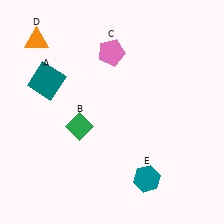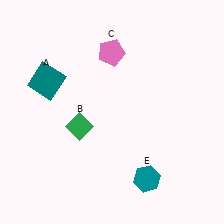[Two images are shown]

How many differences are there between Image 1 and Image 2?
There is 1 difference between the two images.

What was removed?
The orange triangle (D) was removed in Image 2.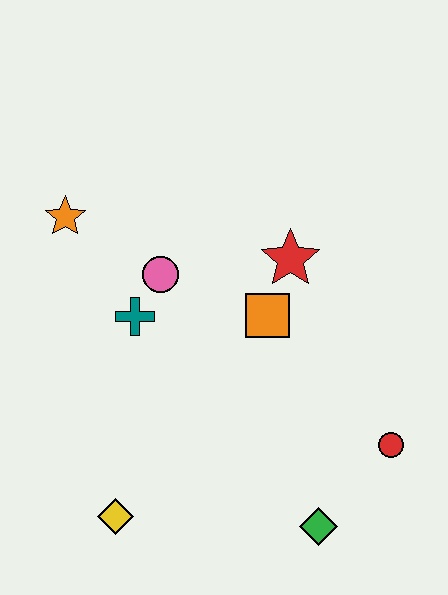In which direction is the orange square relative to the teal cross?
The orange square is to the right of the teal cross.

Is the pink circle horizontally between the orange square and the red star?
No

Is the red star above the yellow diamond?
Yes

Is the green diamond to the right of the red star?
Yes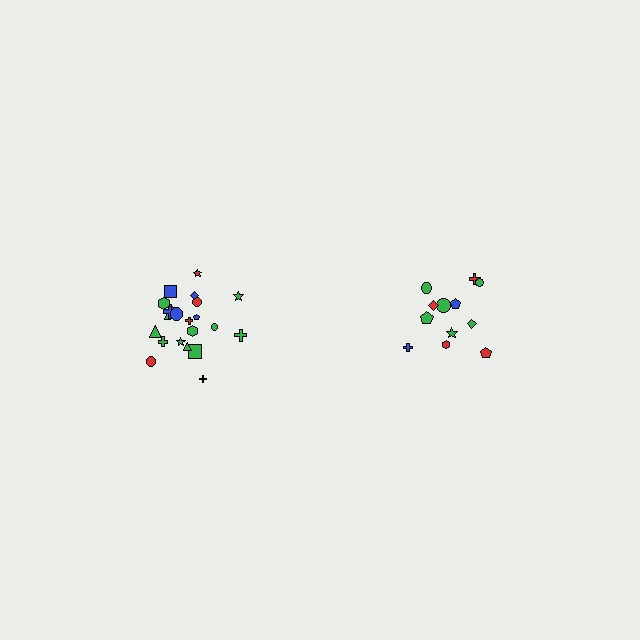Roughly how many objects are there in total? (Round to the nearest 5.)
Roughly 35 objects in total.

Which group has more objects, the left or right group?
The left group.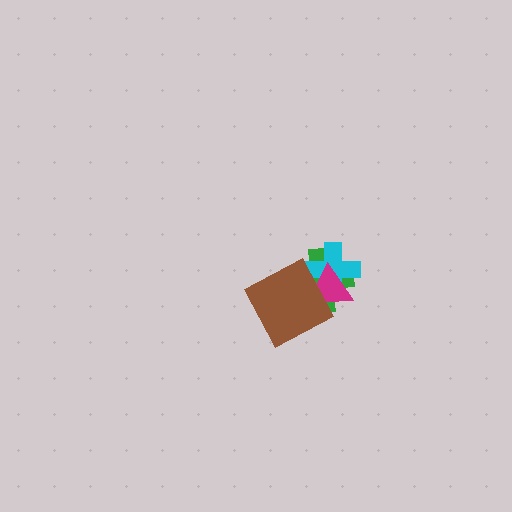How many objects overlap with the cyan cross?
3 objects overlap with the cyan cross.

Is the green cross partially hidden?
Yes, it is partially covered by another shape.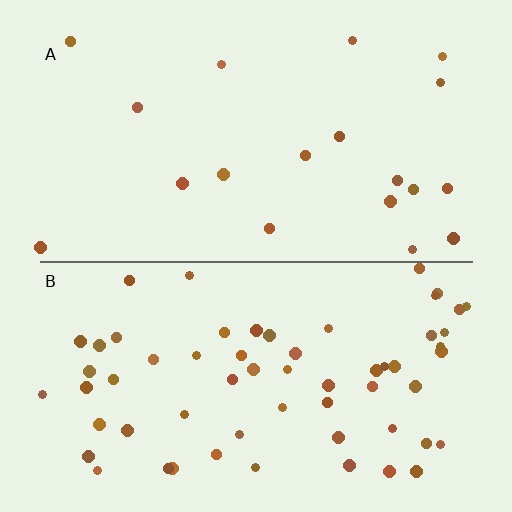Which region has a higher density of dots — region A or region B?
B (the bottom).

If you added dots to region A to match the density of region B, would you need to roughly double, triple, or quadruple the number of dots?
Approximately triple.